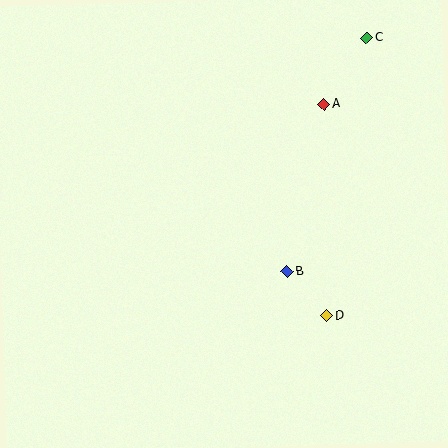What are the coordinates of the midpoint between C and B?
The midpoint between C and B is at (327, 155).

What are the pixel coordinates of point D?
Point D is at (327, 315).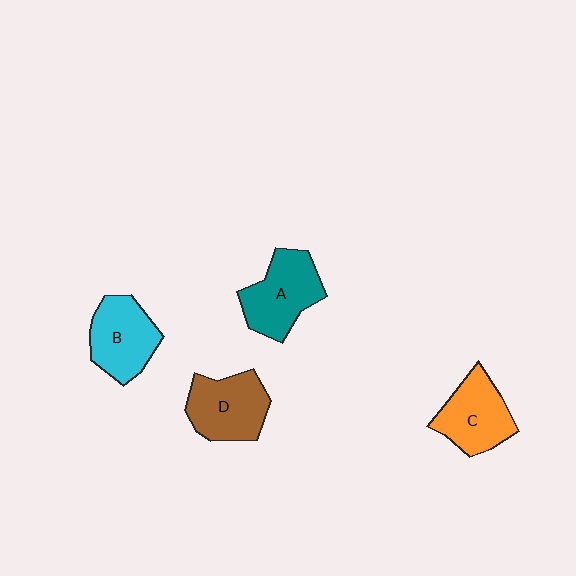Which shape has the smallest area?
Shape C (orange).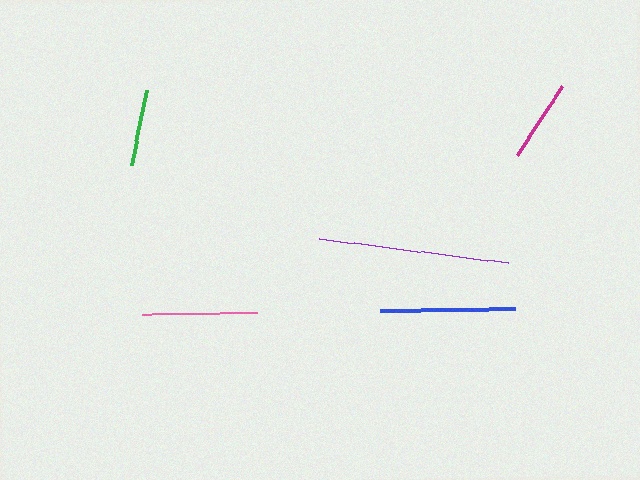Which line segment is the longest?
The purple line is the longest at approximately 191 pixels.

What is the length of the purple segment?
The purple segment is approximately 191 pixels long.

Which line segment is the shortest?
The green line is the shortest at approximately 76 pixels.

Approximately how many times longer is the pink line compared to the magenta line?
The pink line is approximately 1.4 times the length of the magenta line.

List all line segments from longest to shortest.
From longest to shortest: purple, blue, pink, magenta, green.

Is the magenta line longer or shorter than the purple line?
The purple line is longer than the magenta line.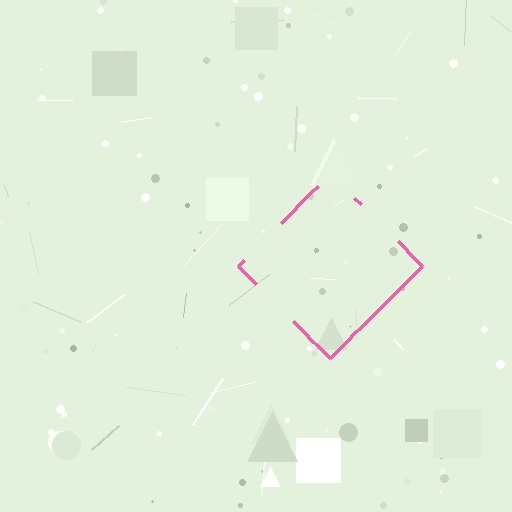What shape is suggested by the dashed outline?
The dashed outline suggests a diamond.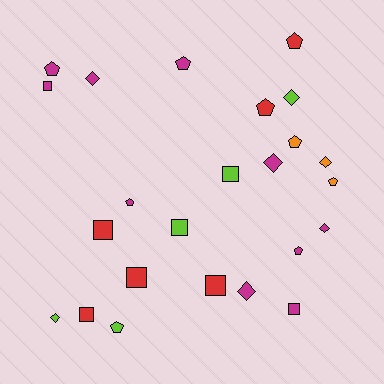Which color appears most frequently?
Magenta, with 10 objects.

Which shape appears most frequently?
Pentagon, with 9 objects.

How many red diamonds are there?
There are no red diamonds.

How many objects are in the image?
There are 24 objects.